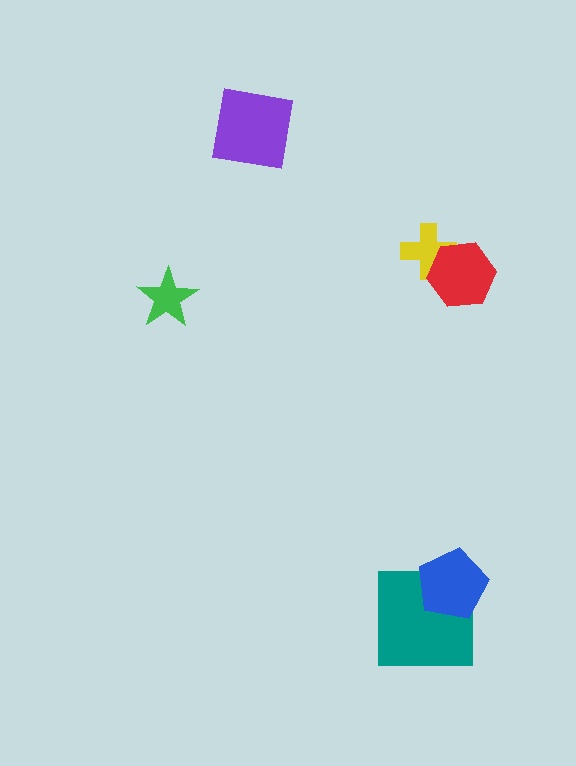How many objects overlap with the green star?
0 objects overlap with the green star.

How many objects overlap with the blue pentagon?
1 object overlaps with the blue pentagon.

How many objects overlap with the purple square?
0 objects overlap with the purple square.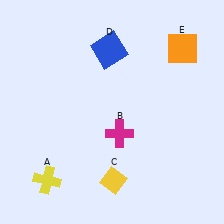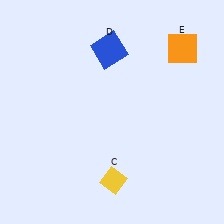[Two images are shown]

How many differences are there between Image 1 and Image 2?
There are 2 differences between the two images.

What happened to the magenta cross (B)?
The magenta cross (B) was removed in Image 2. It was in the bottom-right area of Image 1.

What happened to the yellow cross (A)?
The yellow cross (A) was removed in Image 2. It was in the bottom-left area of Image 1.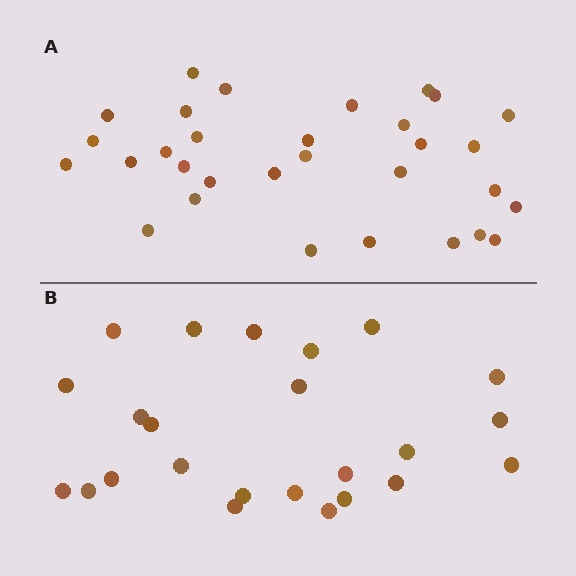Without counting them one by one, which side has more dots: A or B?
Region A (the top region) has more dots.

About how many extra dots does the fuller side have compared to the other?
Region A has roughly 8 or so more dots than region B.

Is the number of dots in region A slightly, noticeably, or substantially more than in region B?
Region A has noticeably more, but not dramatically so. The ratio is roughly 1.3 to 1.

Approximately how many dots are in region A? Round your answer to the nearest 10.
About 30 dots. (The exact count is 31, which rounds to 30.)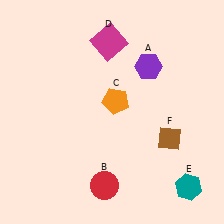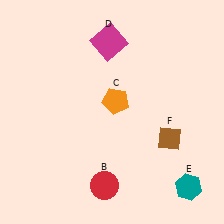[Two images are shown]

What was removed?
The purple hexagon (A) was removed in Image 2.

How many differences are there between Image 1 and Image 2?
There is 1 difference between the two images.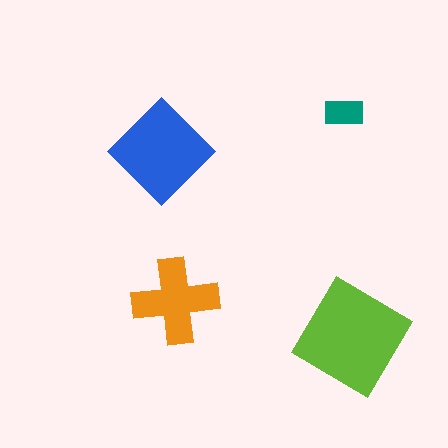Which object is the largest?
The lime diamond.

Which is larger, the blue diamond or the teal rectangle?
The blue diamond.